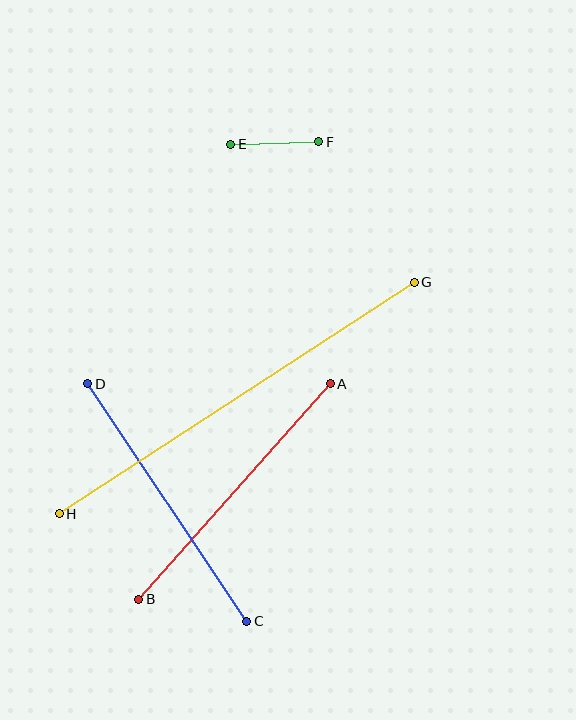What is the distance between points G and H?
The distance is approximately 424 pixels.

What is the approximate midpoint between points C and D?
The midpoint is at approximately (167, 503) pixels.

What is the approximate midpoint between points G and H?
The midpoint is at approximately (237, 398) pixels.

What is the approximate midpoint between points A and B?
The midpoint is at approximately (234, 492) pixels.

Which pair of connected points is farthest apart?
Points G and H are farthest apart.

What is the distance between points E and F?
The distance is approximately 88 pixels.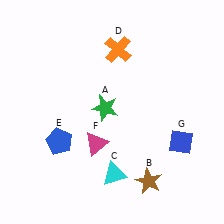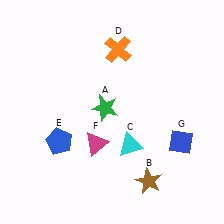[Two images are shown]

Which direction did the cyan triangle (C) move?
The cyan triangle (C) moved up.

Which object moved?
The cyan triangle (C) moved up.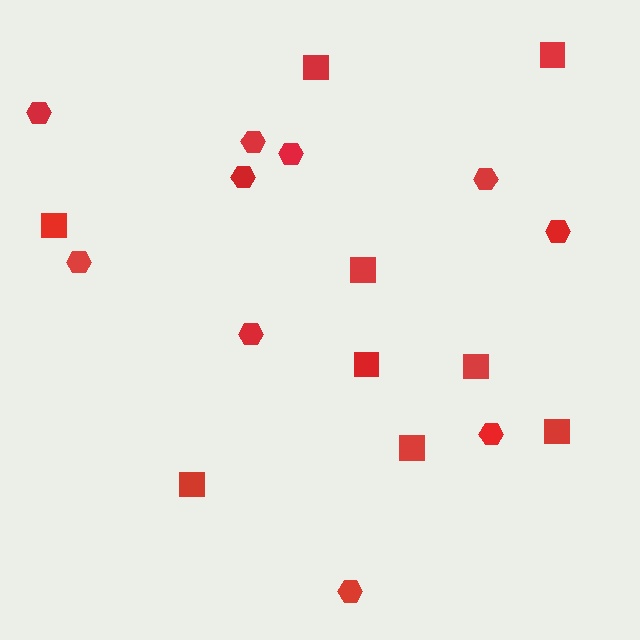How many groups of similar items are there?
There are 2 groups: one group of hexagons (10) and one group of squares (9).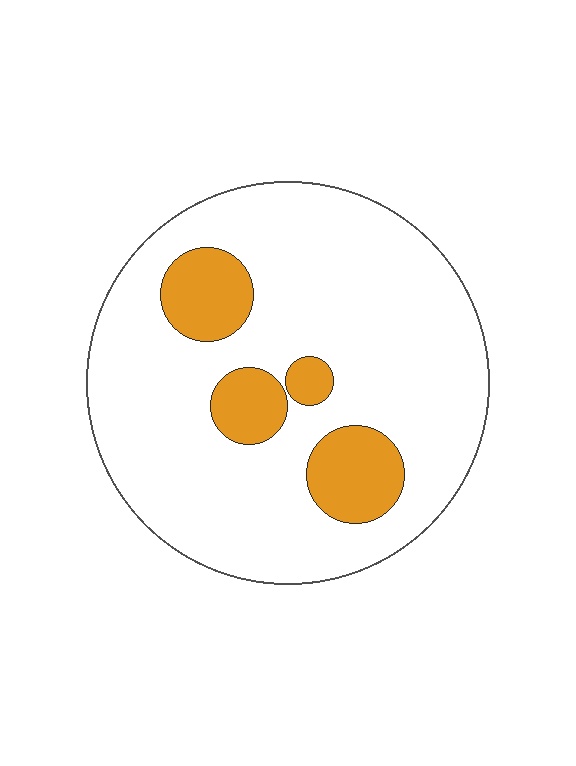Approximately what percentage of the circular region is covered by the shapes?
Approximately 15%.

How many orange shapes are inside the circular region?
4.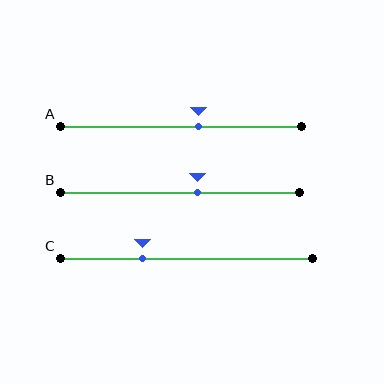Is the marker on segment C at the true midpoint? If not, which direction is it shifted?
No, the marker on segment C is shifted to the left by about 17% of the segment length.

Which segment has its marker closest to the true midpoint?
Segment B has its marker closest to the true midpoint.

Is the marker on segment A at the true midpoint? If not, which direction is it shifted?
No, the marker on segment A is shifted to the right by about 7% of the segment length.